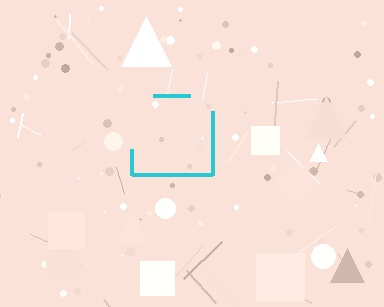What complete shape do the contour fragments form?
The contour fragments form a square.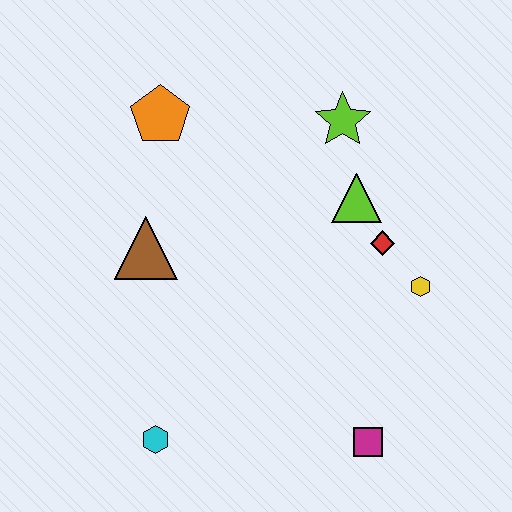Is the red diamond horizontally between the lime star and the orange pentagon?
No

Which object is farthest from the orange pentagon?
The magenta square is farthest from the orange pentagon.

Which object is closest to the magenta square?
The yellow hexagon is closest to the magenta square.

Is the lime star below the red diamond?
No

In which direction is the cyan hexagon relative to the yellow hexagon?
The cyan hexagon is to the left of the yellow hexagon.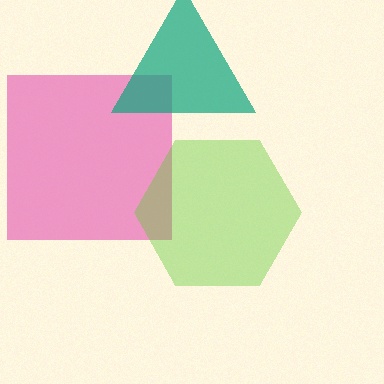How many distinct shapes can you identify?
There are 3 distinct shapes: a pink square, a teal triangle, a lime hexagon.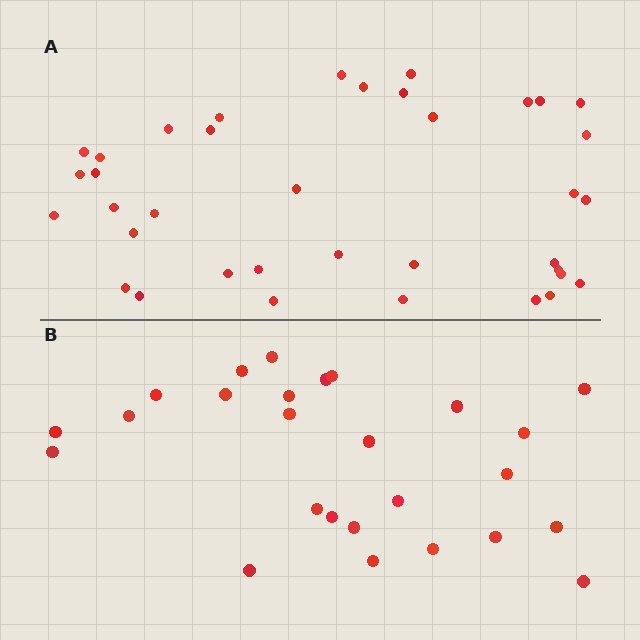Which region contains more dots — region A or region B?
Region A (the top region) has more dots.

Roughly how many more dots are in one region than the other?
Region A has roughly 12 or so more dots than region B.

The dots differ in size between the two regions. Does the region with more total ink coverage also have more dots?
No. Region B has more total ink coverage because its dots are larger, but region A actually contains more individual dots. Total area can be misleading — the number of items is what matters here.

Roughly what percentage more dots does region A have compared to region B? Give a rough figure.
About 40% more.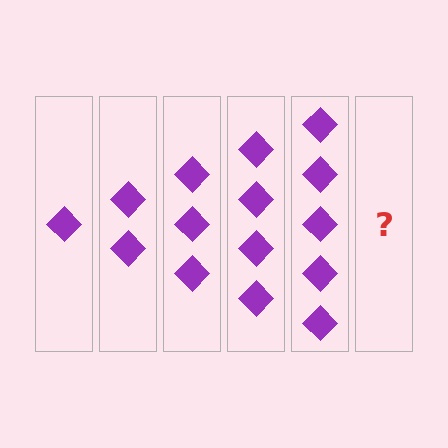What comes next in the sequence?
The next element should be 6 diamonds.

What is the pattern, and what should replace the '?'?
The pattern is that each step adds one more diamond. The '?' should be 6 diamonds.